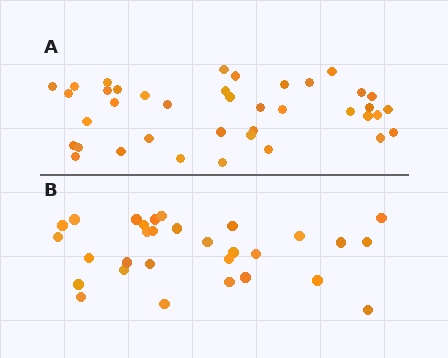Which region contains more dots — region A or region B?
Region A (the top region) has more dots.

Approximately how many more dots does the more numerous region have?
Region A has roughly 8 or so more dots than region B.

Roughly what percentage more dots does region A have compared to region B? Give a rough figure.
About 30% more.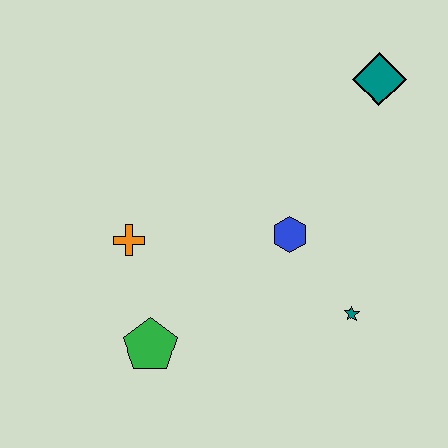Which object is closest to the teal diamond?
The blue hexagon is closest to the teal diamond.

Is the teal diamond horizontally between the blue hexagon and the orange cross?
No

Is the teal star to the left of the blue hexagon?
No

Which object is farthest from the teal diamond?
The green pentagon is farthest from the teal diamond.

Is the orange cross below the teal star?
No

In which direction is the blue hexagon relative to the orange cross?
The blue hexagon is to the right of the orange cross.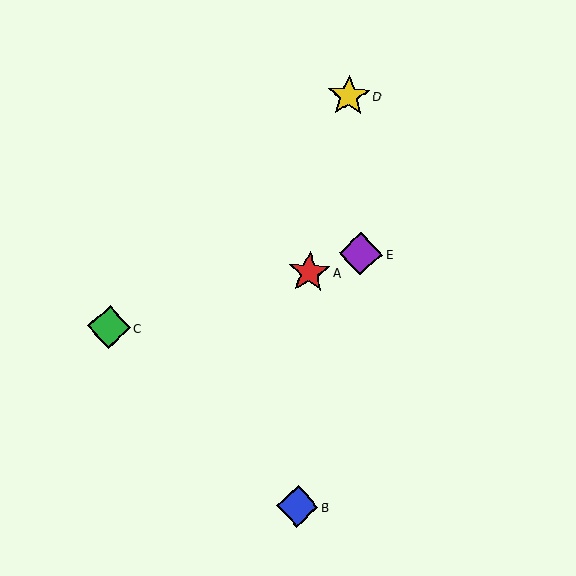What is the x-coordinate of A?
Object A is at x≈309.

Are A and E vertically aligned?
No, A is at x≈309 and E is at x≈361.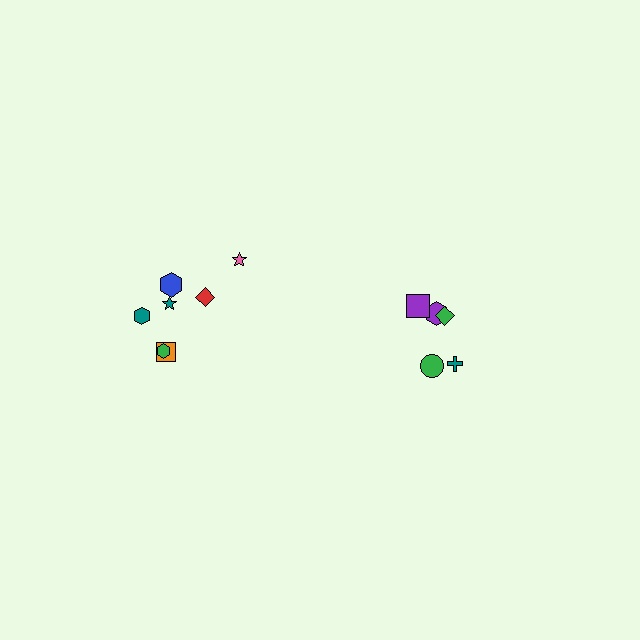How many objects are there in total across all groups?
There are 12 objects.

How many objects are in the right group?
There are 5 objects.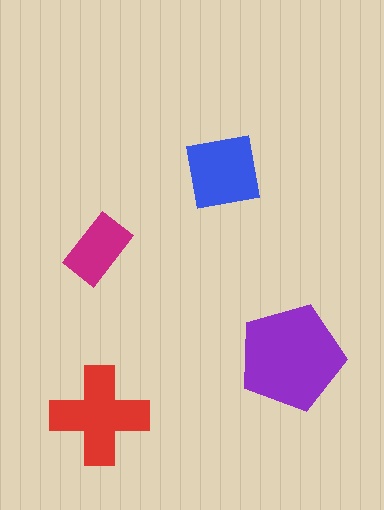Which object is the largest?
The purple pentagon.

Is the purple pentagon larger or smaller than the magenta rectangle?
Larger.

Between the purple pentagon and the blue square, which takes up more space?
The purple pentagon.